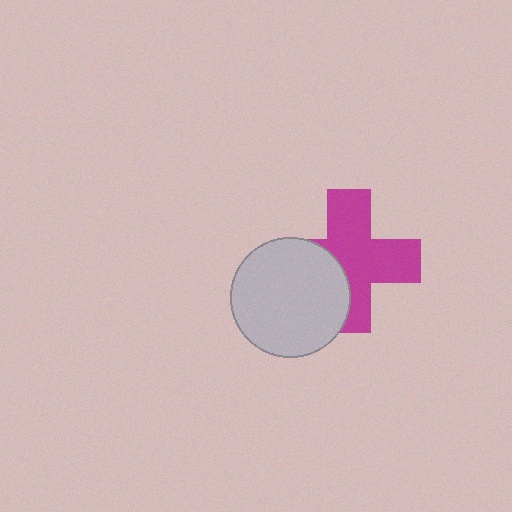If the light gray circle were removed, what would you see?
You would see the complete magenta cross.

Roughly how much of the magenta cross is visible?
Most of it is visible (roughly 66%).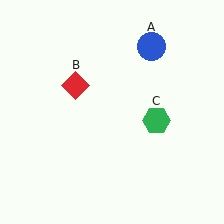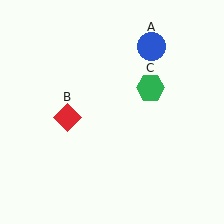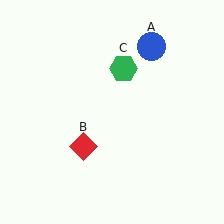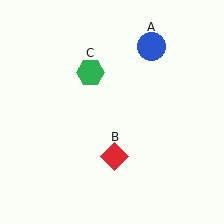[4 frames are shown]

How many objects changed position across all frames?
2 objects changed position: red diamond (object B), green hexagon (object C).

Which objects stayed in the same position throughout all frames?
Blue circle (object A) remained stationary.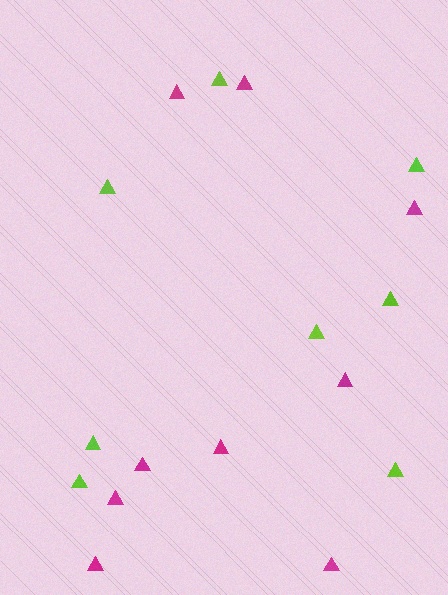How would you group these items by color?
There are 2 groups: one group of lime triangles (8) and one group of magenta triangles (9).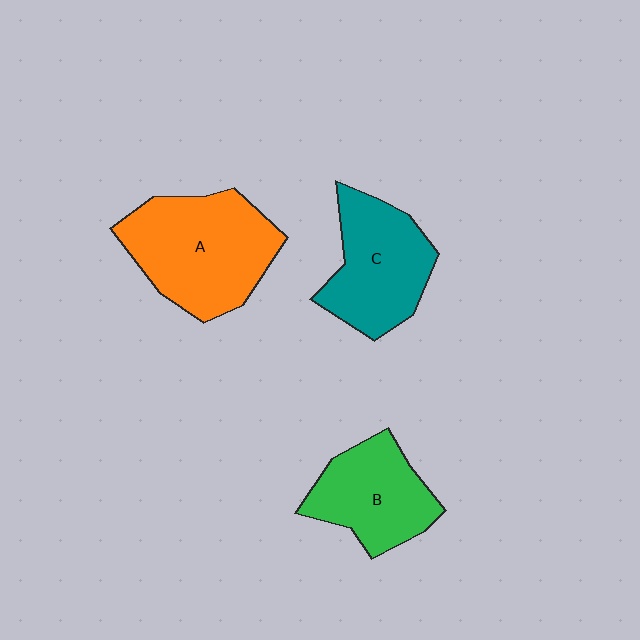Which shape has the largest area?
Shape A (orange).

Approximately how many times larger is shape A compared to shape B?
Approximately 1.4 times.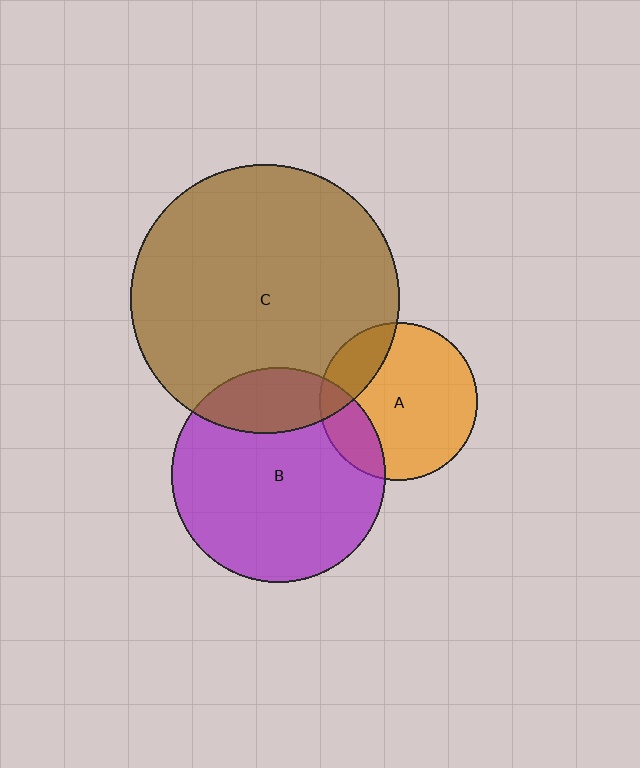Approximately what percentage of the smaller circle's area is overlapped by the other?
Approximately 20%.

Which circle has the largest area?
Circle C (brown).